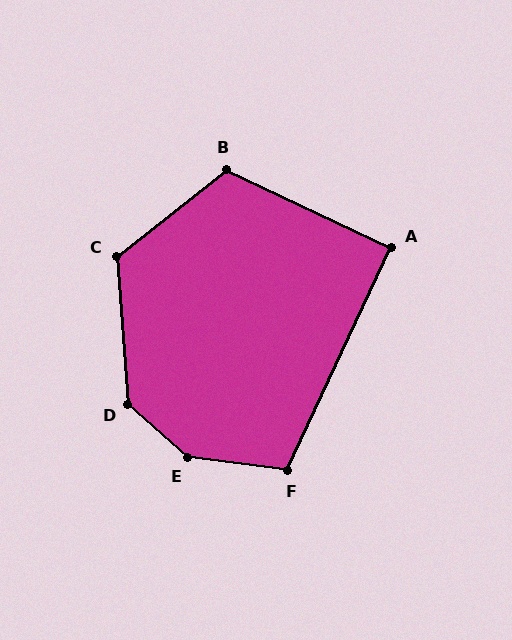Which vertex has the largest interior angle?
E, at approximately 146 degrees.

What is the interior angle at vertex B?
Approximately 116 degrees (obtuse).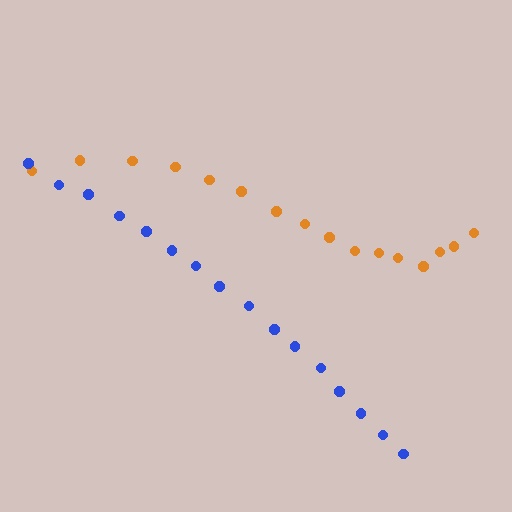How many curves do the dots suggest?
There are 2 distinct paths.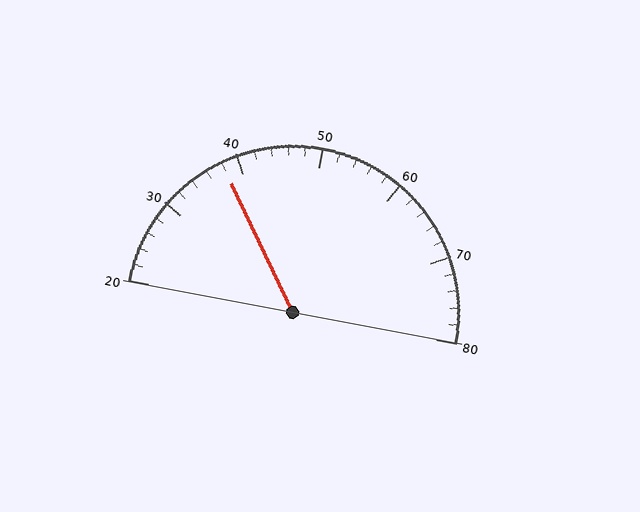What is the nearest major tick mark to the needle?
The nearest major tick mark is 40.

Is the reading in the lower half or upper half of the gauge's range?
The reading is in the lower half of the range (20 to 80).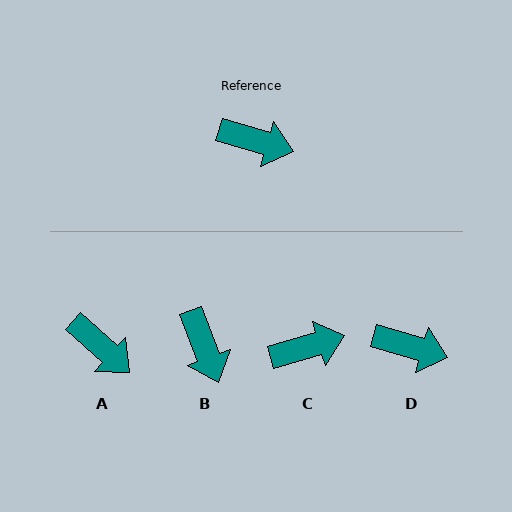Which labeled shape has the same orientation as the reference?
D.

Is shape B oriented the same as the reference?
No, it is off by about 53 degrees.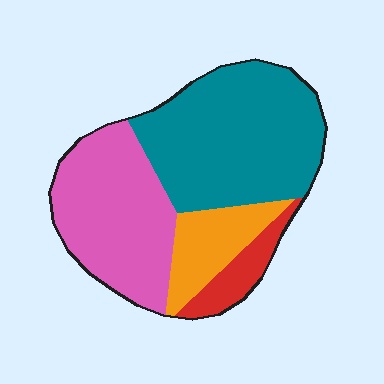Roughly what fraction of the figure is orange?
Orange takes up about one eighth (1/8) of the figure.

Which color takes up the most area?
Teal, at roughly 45%.